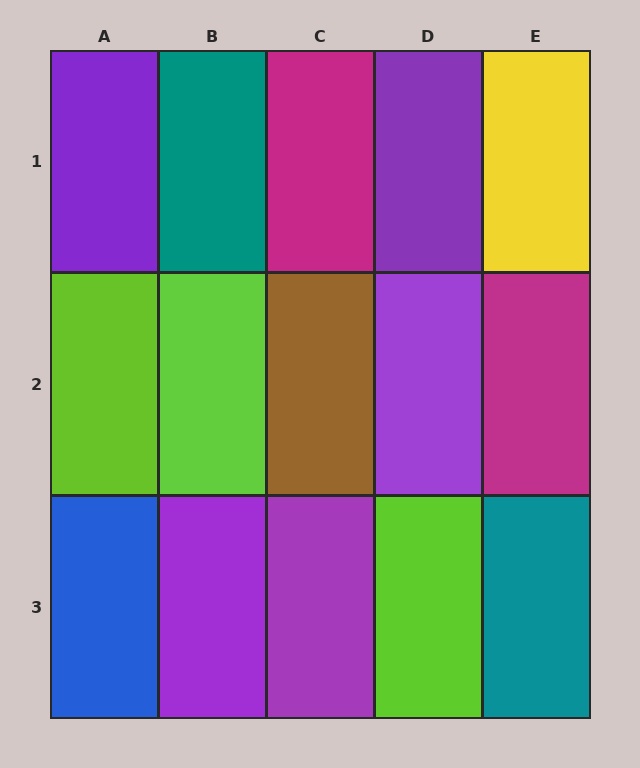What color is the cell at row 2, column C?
Brown.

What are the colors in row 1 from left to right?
Purple, teal, magenta, purple, yellow.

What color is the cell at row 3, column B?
Purple.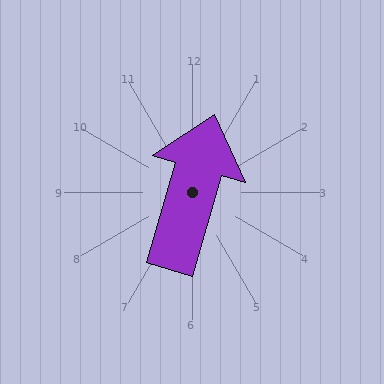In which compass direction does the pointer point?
North.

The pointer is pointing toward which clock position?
Roughly 1 o'clock.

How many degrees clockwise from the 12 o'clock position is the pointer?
Approximately 16 degrees.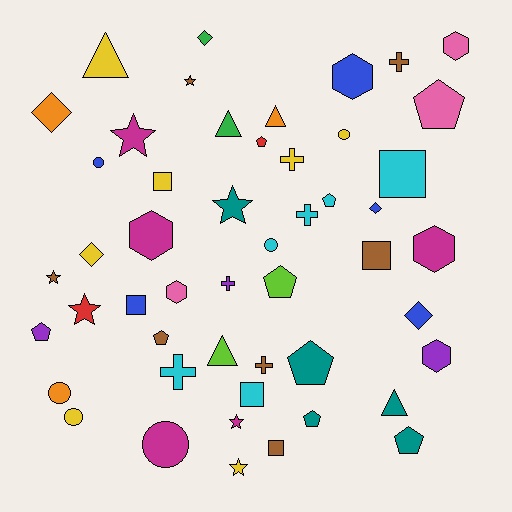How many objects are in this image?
There are 50 objects.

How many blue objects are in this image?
There are 5 blue objects.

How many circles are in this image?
There are 6 circles.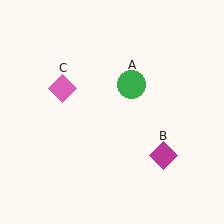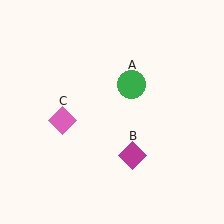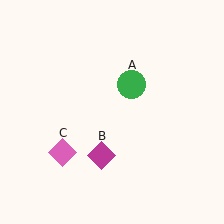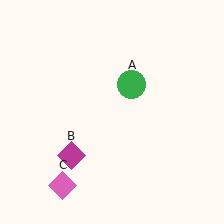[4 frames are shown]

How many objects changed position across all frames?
2 objects changed position: magenta diamond (object B), pink diamond (object C).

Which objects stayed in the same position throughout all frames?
Green circle (object A) remained stationary.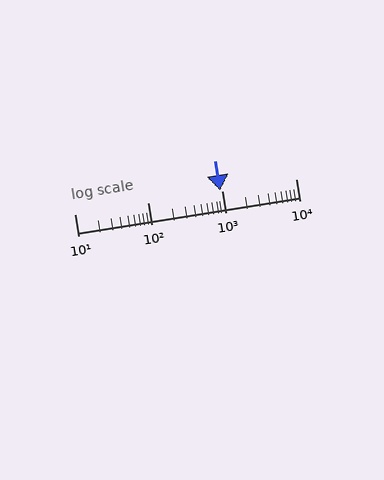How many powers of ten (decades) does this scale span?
The scale spans 3 decades, from 10 to 10000.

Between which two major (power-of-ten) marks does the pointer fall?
The pointer is between 100 and 1000.